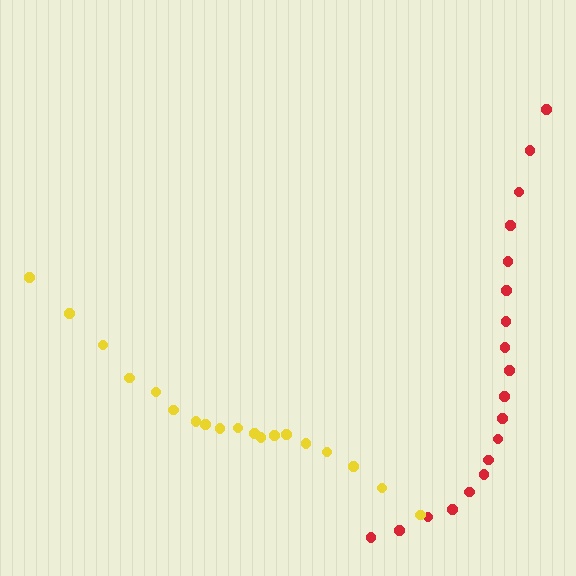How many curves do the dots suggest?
There are 2 distinct paths.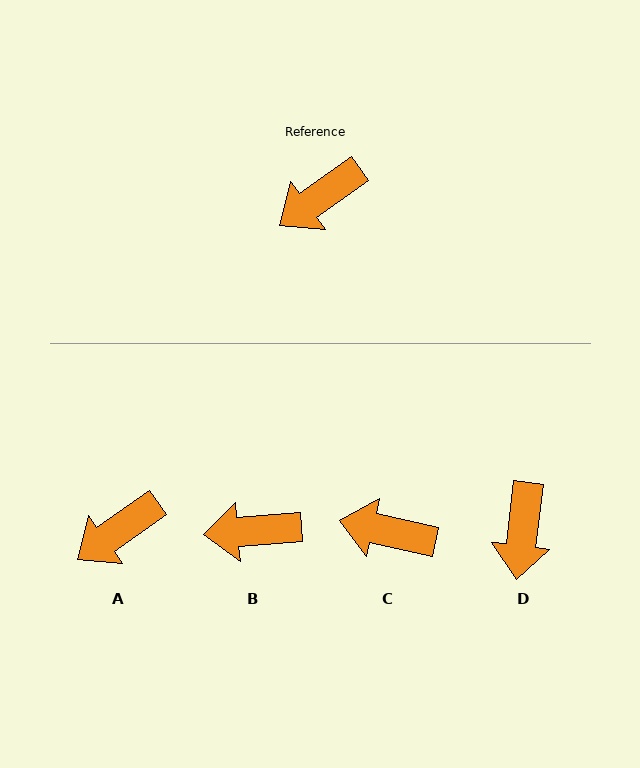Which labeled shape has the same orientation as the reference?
A.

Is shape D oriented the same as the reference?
No, it is off by about 48 degrees.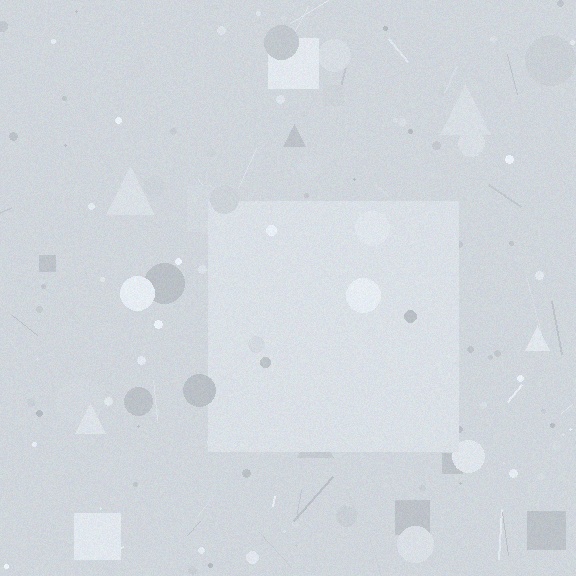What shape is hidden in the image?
A square is hidden in the image.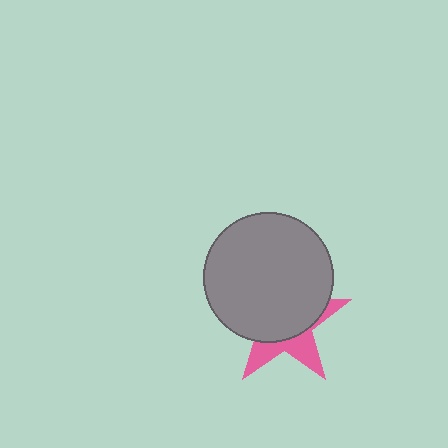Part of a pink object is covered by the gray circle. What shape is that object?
It is a star.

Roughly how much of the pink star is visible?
A small part of it is visible (roughly 35%).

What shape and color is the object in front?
The object in front is a gray circle.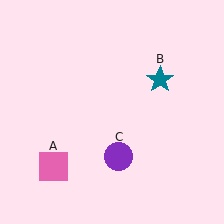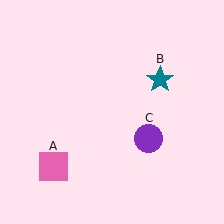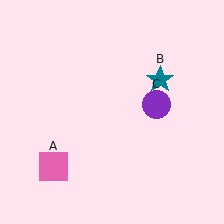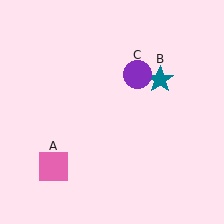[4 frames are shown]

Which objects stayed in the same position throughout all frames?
Pink square (object A) and teal star (object B) remained stationary.